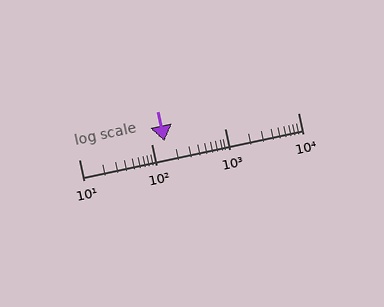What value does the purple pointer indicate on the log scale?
The pointer indicates approximately 150.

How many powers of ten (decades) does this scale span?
The scale spans 3 decades, from 10 to 10000.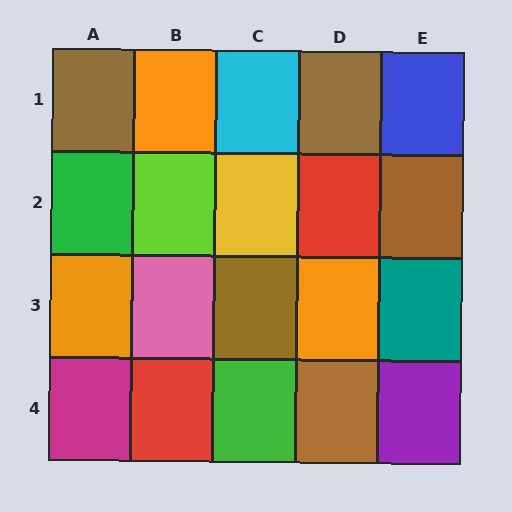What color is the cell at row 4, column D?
Brown.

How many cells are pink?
1 cell is pink.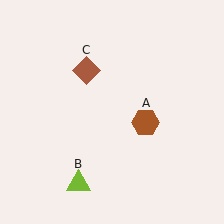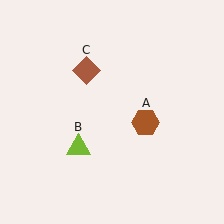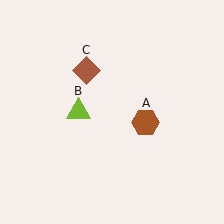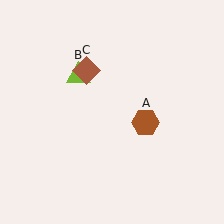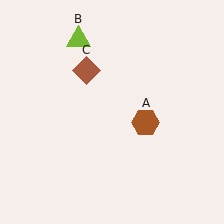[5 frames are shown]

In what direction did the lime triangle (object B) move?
The lime triangle (object B) moved up.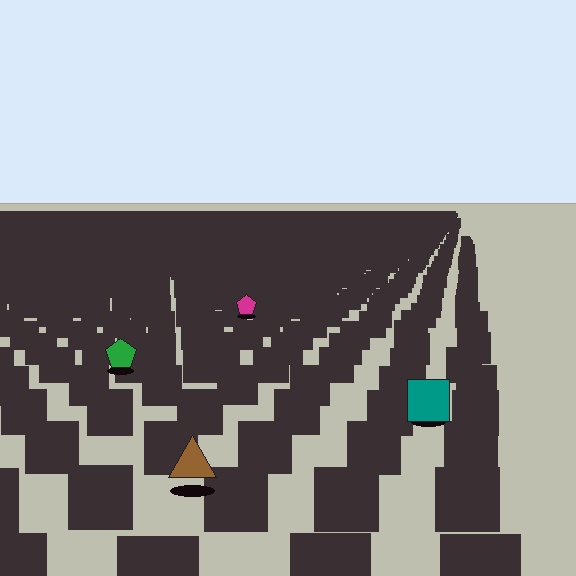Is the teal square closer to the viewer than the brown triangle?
No. The brown triangle is closer — you can tell from the texture gradient: the ground texture is coarser near it.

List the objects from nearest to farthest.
From nearest to farthest: the brown triangle, the teal square, the green pentagon, the magenta pentagon.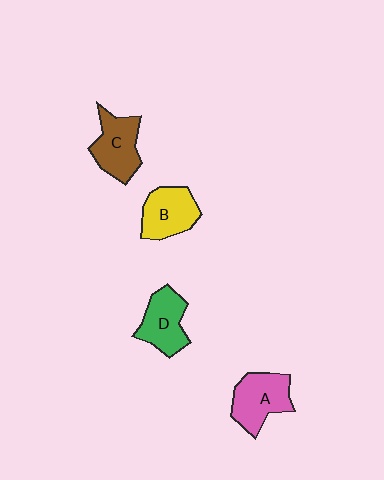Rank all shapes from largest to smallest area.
From largest to smallest: A (pink), C (brown), B (yellow), D (green).